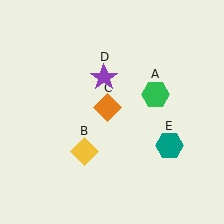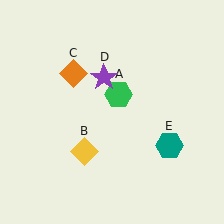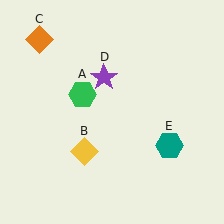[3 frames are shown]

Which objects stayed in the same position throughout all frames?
Yellow diamond (object B) and purple star (object D) and teal hexagon (object E) remained stationary.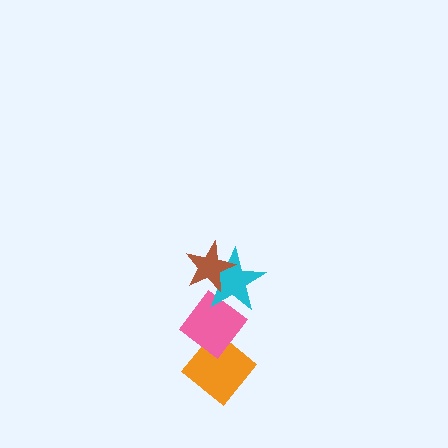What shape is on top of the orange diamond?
The pink diamond is on top of the orange diamond.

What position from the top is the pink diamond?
The pink diamond is 3rd from the top.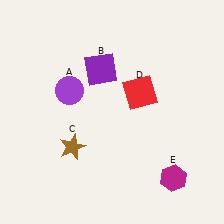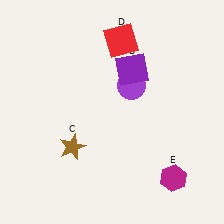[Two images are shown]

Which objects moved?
The objects that moved are: the purple circle (A), the purple square (B), the red square (D).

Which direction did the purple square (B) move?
The purple square (B) moved right.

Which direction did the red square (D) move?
The red square (D) moved up.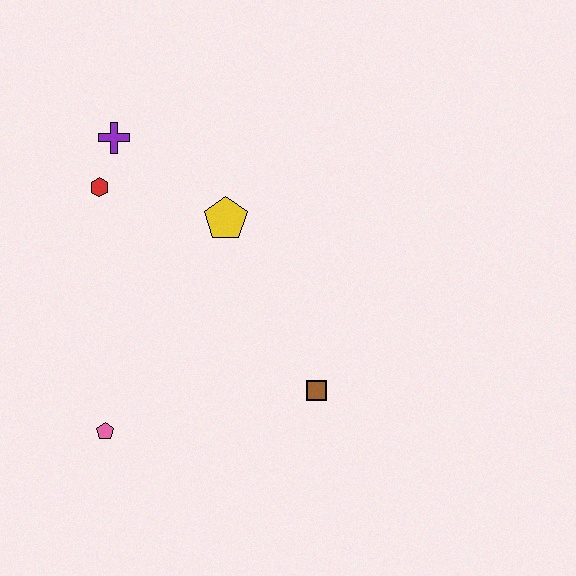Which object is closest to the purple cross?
The red hexagon is closest to the purple cross.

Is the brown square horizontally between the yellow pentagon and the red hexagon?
No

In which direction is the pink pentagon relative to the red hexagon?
The pink pentagon is below the red hexagon.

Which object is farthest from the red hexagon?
The brown square is farthest from the red hexagon.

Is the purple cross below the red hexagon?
No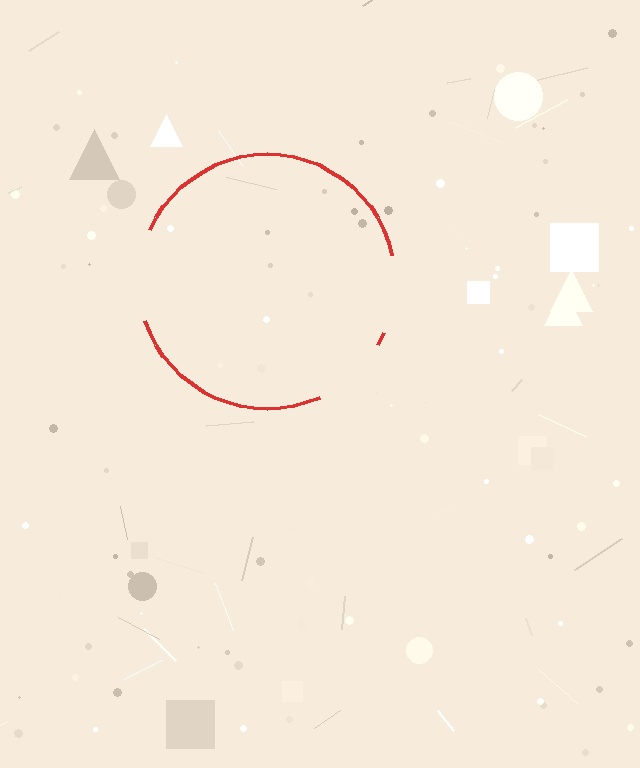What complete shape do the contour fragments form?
The contour fragments form a circle.